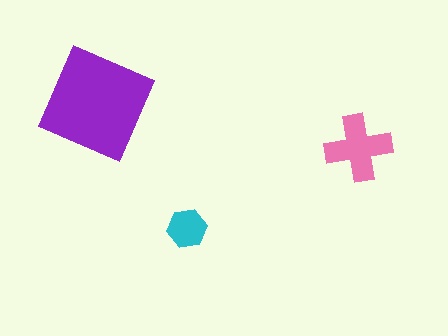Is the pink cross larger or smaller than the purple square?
Smaller.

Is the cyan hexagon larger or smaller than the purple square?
Smaller.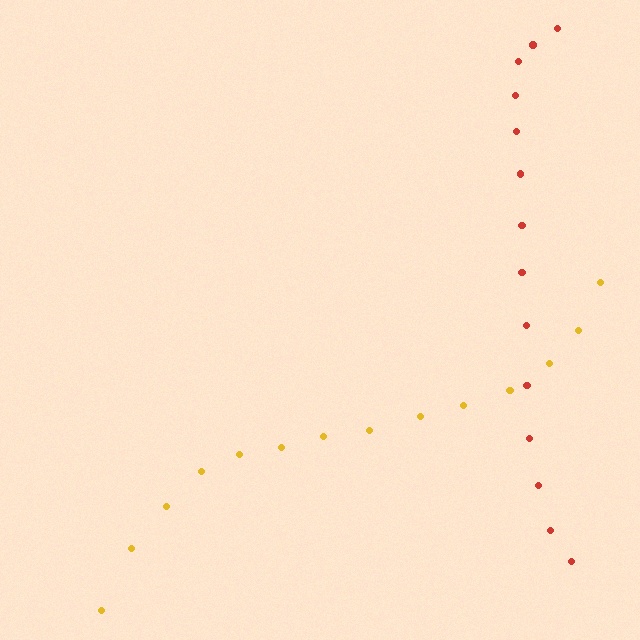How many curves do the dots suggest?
There are 2 distinct paths.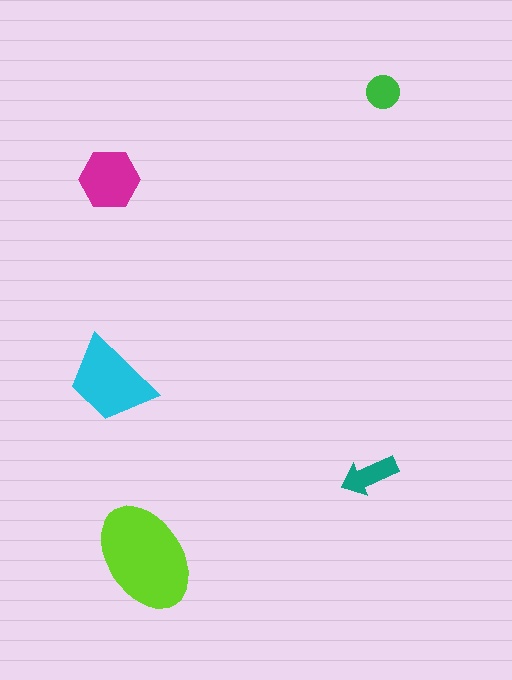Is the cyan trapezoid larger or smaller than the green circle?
Larger.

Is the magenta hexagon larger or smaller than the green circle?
Larger.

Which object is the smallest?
The green circle.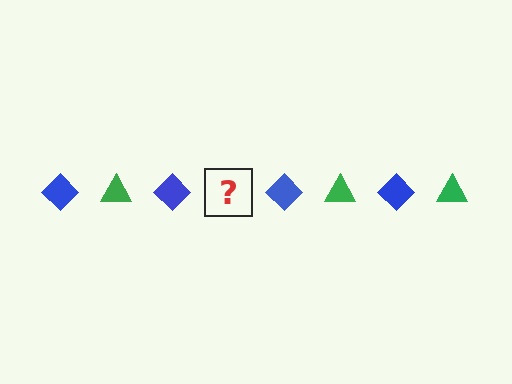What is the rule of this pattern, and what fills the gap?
The rule is that the pattern alternates between blue diamond and green triangle. The gap should be filled with a green triangle.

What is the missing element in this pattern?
The missing element is a green triangle.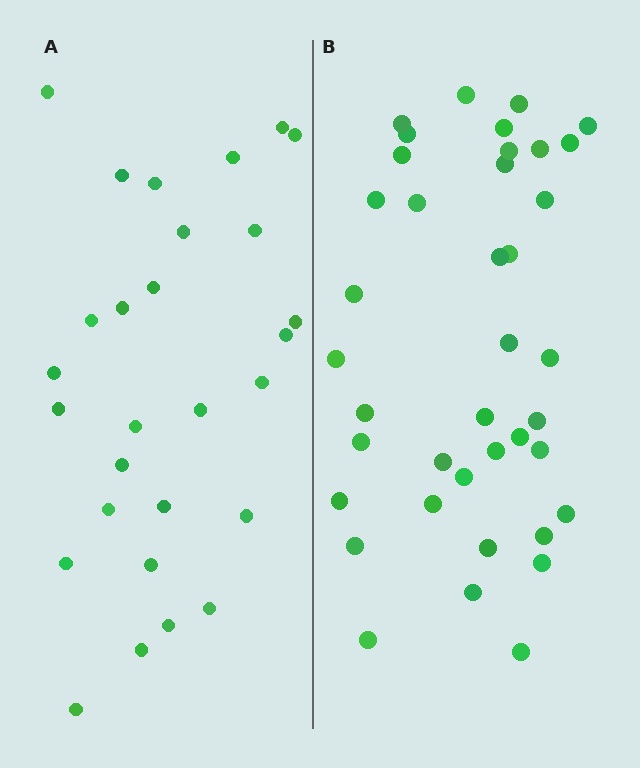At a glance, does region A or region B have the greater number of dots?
Region B (the right region) has more dots.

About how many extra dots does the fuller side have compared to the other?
Region B has roughly 12 or so more dots than region A.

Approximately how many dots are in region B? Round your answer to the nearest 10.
About 40 dots. (The exact count is 39, which rounds to 40.)